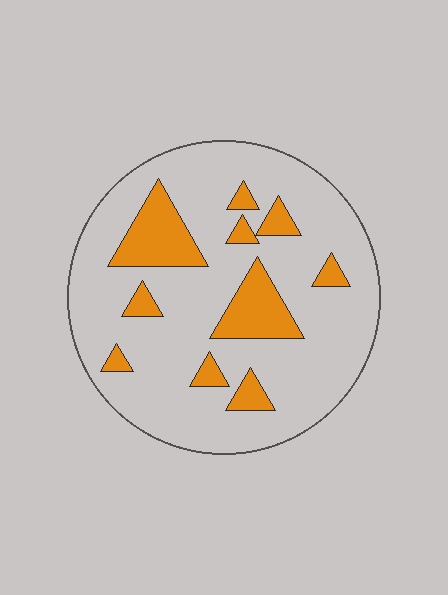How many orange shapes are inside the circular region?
10.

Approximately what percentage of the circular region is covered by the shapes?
Approximately 20%.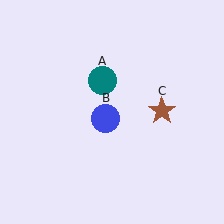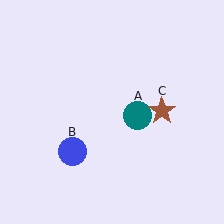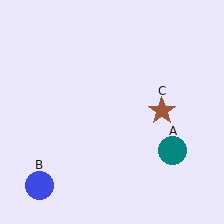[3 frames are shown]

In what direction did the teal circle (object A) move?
The teal circle (object A) moved down and to the right.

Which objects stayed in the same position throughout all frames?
Brown star (object C) remained stationary.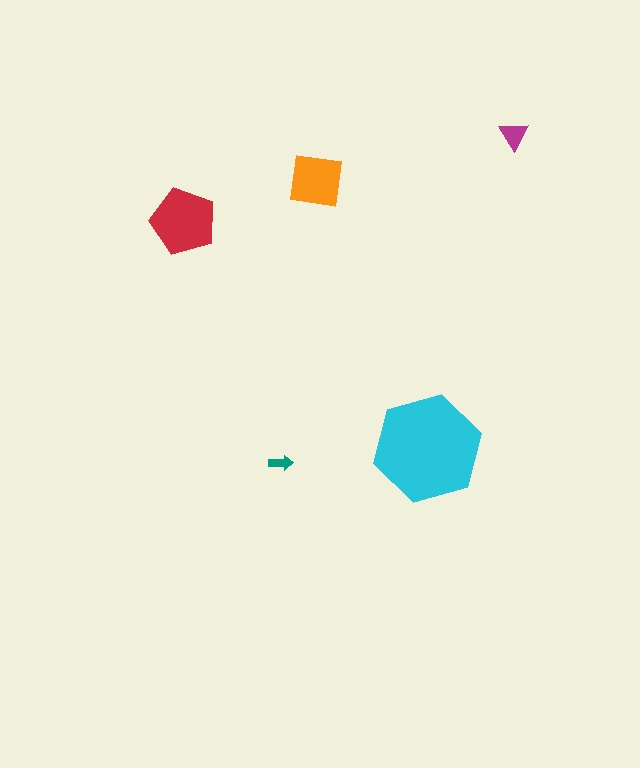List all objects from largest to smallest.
The cyan hexagon, the red pentagon, the orange square, the magenta triangle, the teal arrow.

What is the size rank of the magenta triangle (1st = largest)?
4th.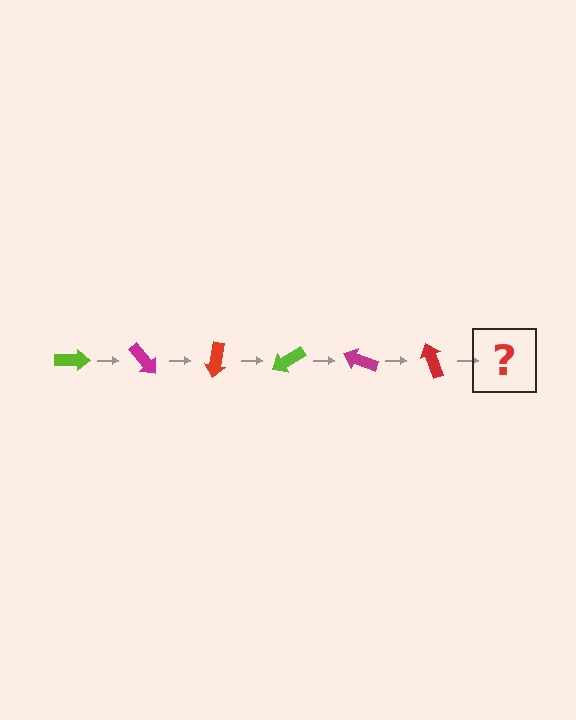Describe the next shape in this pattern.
It should be a lime arrow, rotated 300 degrees from the start.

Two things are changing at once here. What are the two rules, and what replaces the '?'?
The two rules are that it rotates 50 degrees each step and the color cycles through lime, magenta, and red. The '?' should be a lime arrow, rotated 300 degrees from the start.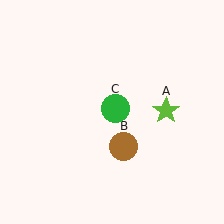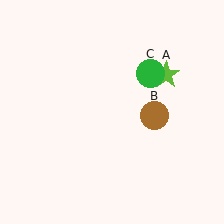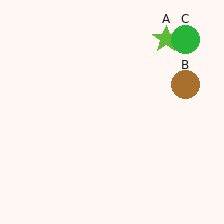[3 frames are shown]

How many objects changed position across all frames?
3 objects changed position: lime star (object A), brown circle (object B), green circle (object C).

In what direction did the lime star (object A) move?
The lime star (object A) moved up.